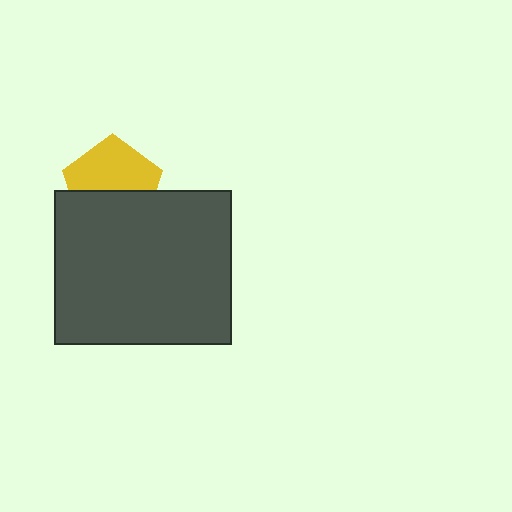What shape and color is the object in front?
The object in front is a dark gray rectangle.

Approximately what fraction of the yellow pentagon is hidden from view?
Roughly 45% of the yellow pentagon is hidden behind the dark gray rectangle.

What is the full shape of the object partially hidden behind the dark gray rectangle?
The partially hidden object is a yellow pentagon.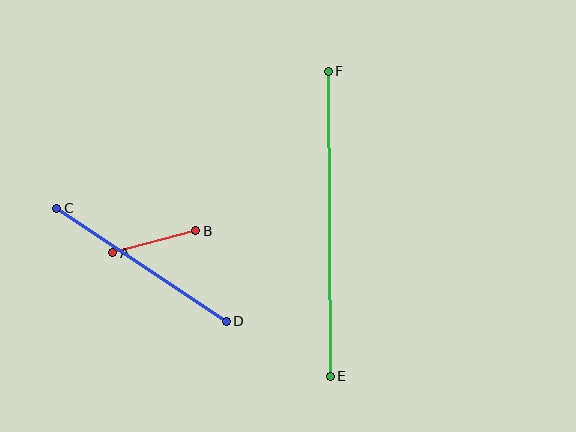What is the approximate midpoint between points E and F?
The midpoint is at approximately (329, 224) pixels.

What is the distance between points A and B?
The distance is approximately 86 pixels.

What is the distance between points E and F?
The distance is approximately 305 pixels.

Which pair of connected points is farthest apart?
Points E and F are farthest apart.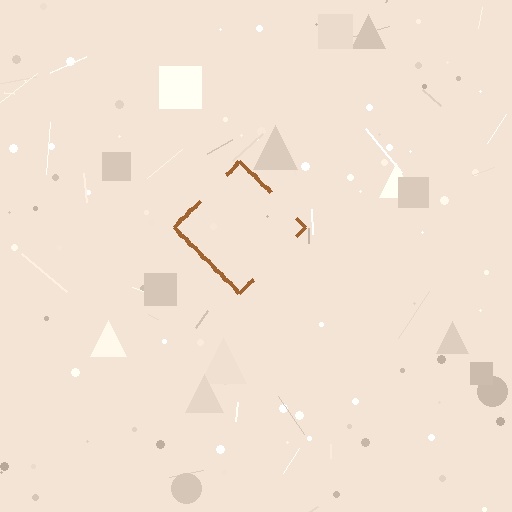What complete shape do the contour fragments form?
The contour fragments form a diamond.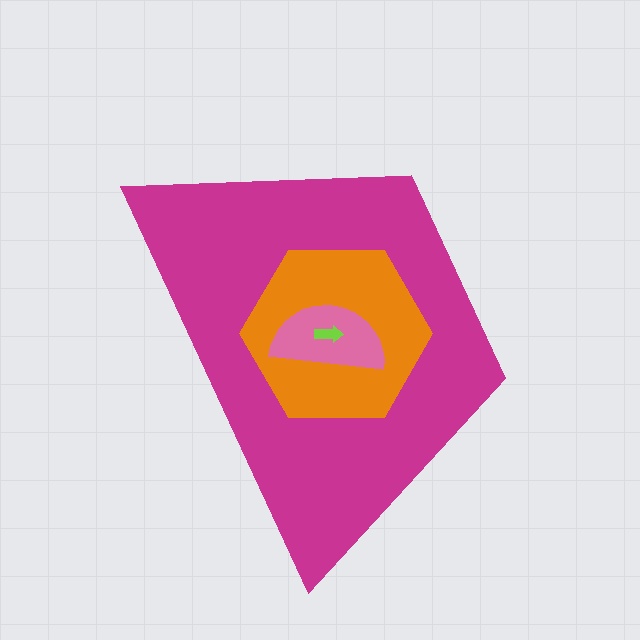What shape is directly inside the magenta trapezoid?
The orange hexagon.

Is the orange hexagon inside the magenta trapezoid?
Yes.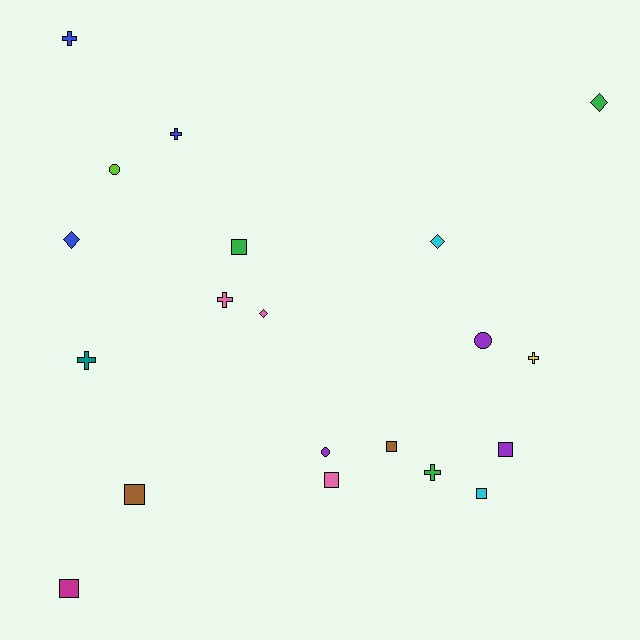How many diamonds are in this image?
There are 4 diamonds.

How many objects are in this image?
There are 20 objects.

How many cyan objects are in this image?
There are 2 cyan objects.